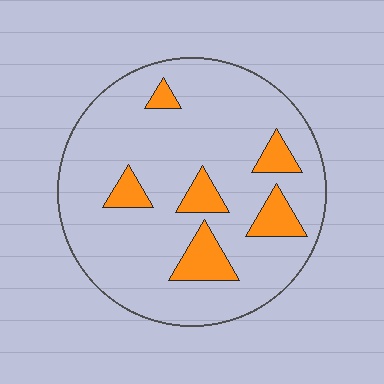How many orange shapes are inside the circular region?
6.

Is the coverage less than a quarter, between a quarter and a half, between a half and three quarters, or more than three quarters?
Less than a quarter.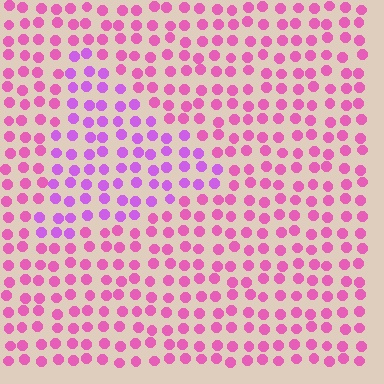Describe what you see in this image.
The image is filled with small pink elements in a uniform arrangement. A triangle-shaped region is visible where the elements are tinted to a slightly different hue, forming a subtle color boundary.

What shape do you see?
I see a triangle.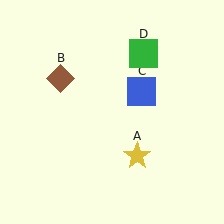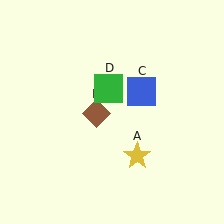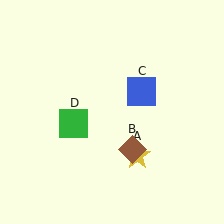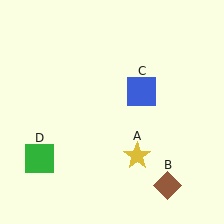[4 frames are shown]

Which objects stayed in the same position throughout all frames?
Yellow star (object A) and blue square (object C) remained stationary.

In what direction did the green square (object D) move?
The green square (object D) moved down and to the left.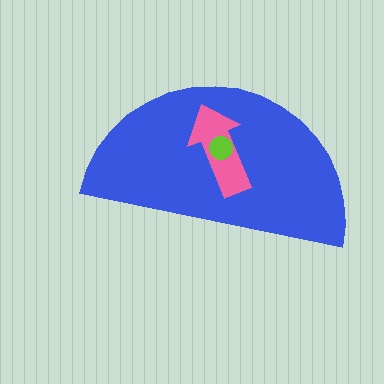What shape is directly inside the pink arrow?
The lime circle.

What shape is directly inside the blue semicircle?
The pink arrow.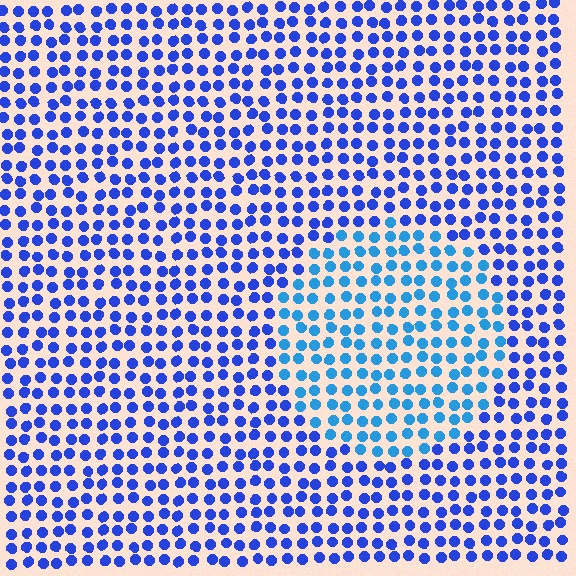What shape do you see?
I see a circle.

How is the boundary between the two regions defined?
The boundary is defined purely by a slight shift in hue (about 29 degrees). Spacing, size, and orientation are identical on both sides.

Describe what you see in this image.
The image is filled with small blue elements in a uniform arrangement. A circle-shaped region is visible where the elements are tinted to a slightly different hue, forming a subtle color boundary.